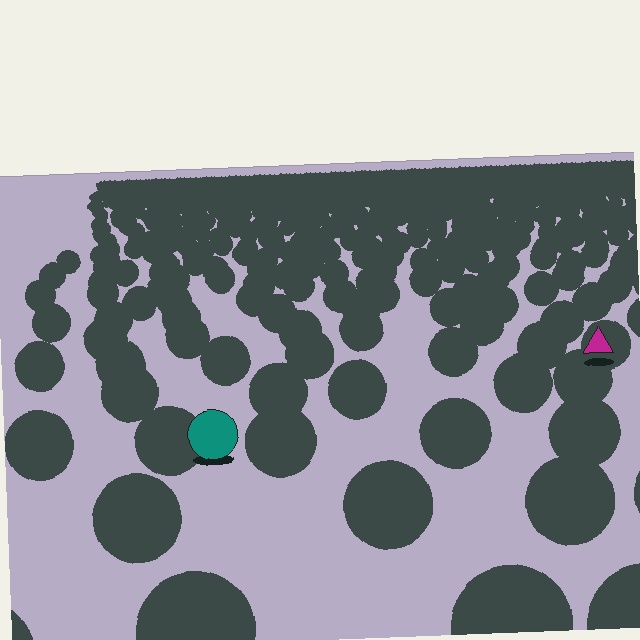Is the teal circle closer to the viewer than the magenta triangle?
Yes. The teal circle is closer — you can tell from the texture gradient: the ground texture is coarser near it.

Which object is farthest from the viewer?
The magenta triangle is farthest from the viewer. It appears smaller and the ground texture around it is denser.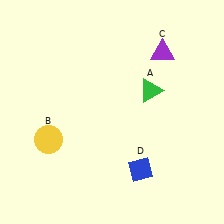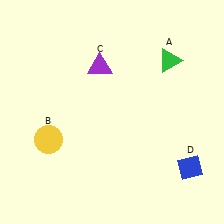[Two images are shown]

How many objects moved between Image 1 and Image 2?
3 objects moved between the two images.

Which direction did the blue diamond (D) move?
The blue diamond (D) moved right.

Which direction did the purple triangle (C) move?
The purple triangle (C) moved left.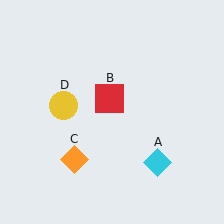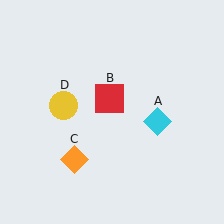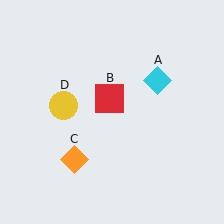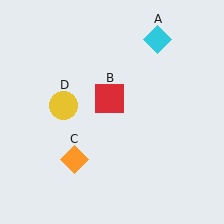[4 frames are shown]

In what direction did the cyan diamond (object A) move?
The cyan diamond (object A) moved up.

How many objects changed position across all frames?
1 object changed position: cyan diamond (object A).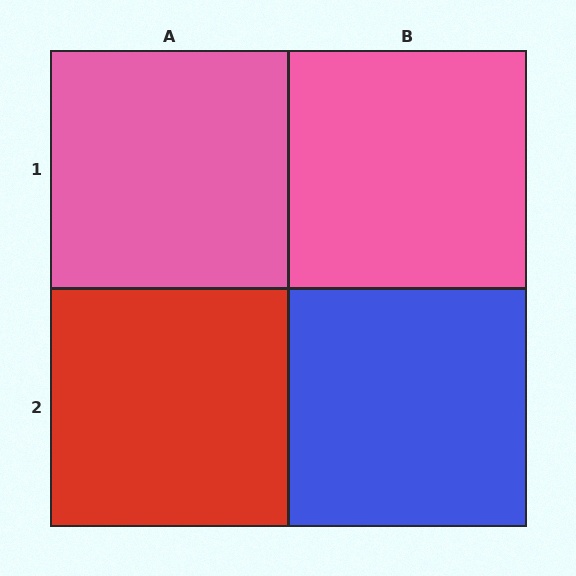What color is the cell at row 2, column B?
Blue.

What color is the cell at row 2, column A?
Red.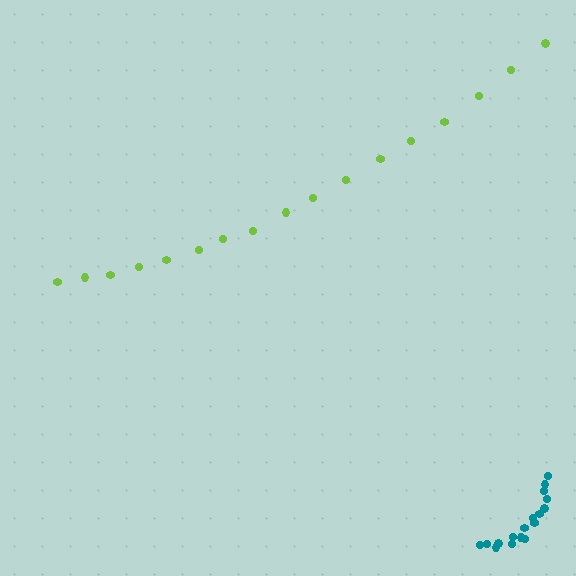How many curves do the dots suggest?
There are 2 distinct paths.